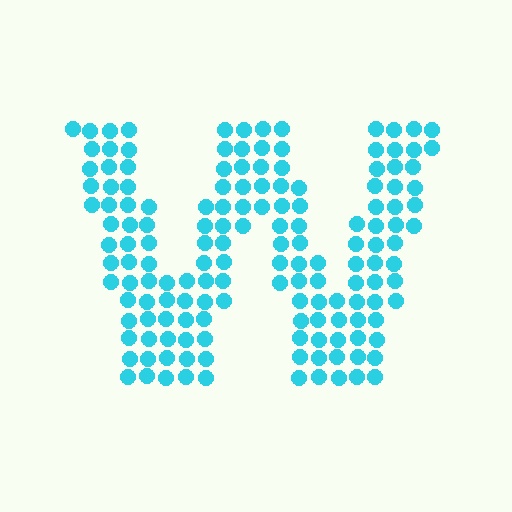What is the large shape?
The large shape is the letter W.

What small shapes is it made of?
It is made of small circles.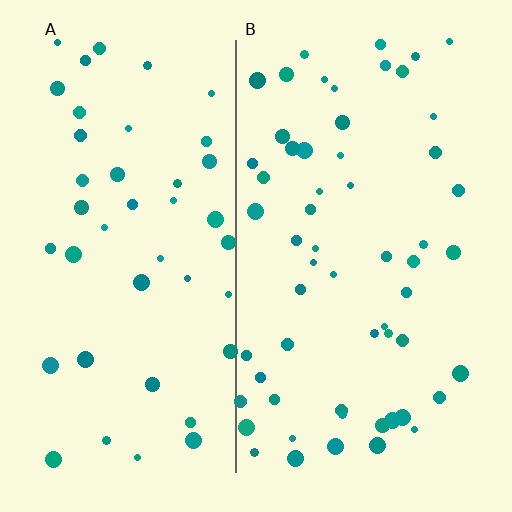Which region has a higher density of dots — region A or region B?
B (the right).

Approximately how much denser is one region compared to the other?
Approximately 1.3× — region B over region A.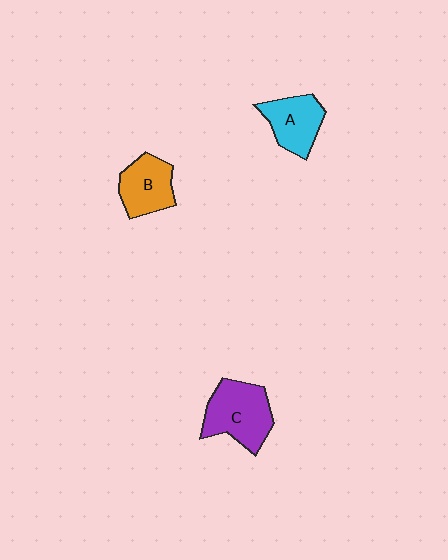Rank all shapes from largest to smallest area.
From largest to smallest: C (purple), A (cyan), B (orange).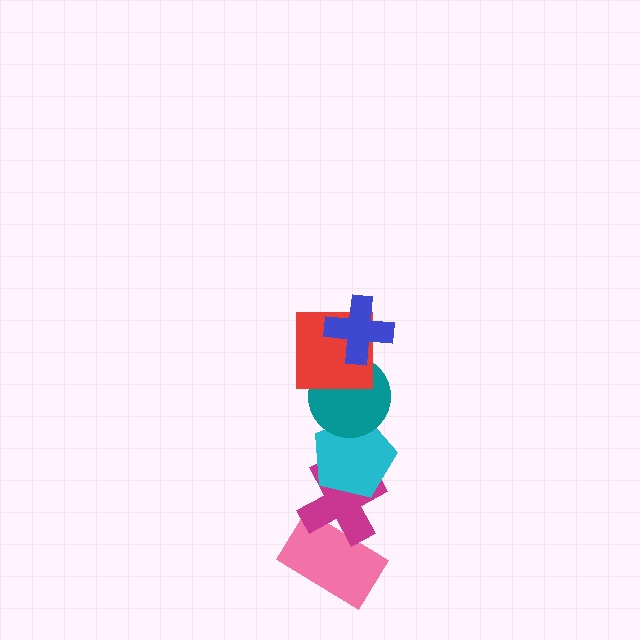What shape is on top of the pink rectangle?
The magenta cross is on top of the pink rectangle.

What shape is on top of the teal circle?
The red square is on top of the teal circle.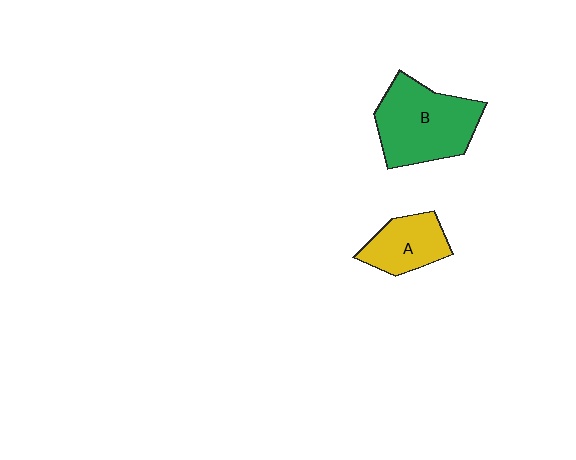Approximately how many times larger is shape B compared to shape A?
Approximately 1.8 times.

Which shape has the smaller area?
Shape A (yellow).